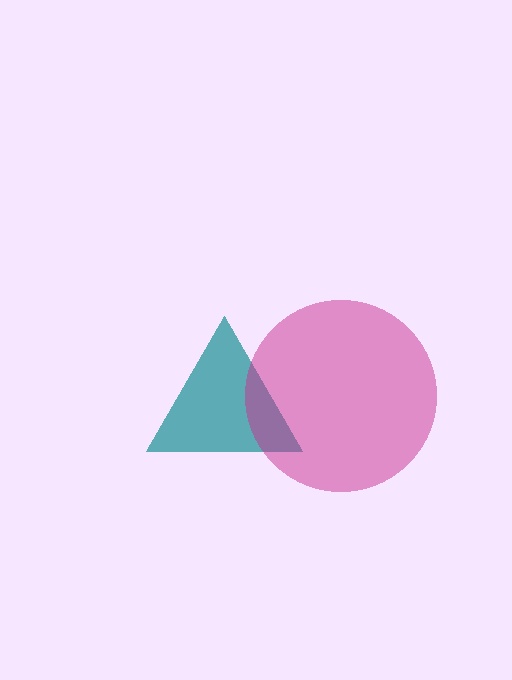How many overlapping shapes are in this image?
There are 2 overlapping shapes in the image.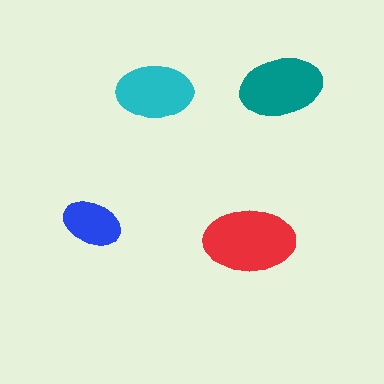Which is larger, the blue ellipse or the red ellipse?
The red one.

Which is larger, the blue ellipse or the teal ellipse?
The teal one.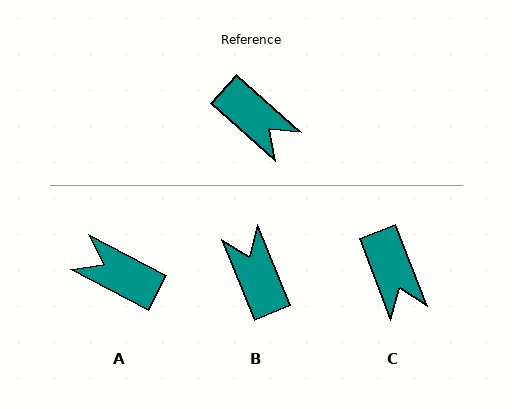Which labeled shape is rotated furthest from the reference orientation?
A, about 166 degrees away.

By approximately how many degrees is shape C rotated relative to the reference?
Approximately 27 degrees clockwise.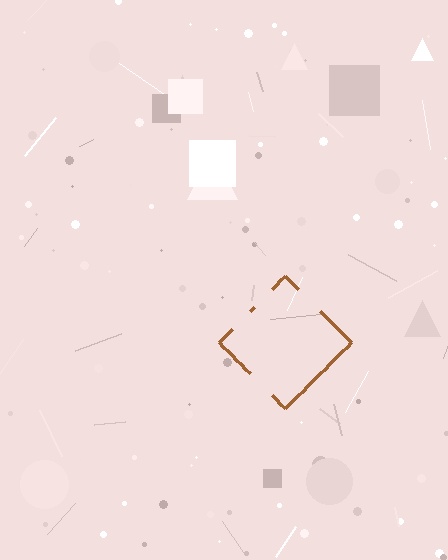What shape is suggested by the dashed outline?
The dashed outline suggests a diamond.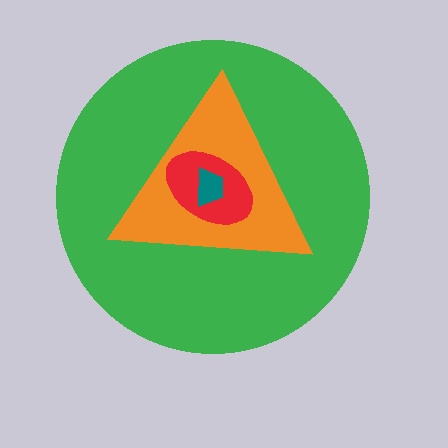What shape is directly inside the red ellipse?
The teal trapezoid.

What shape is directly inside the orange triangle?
The red ellipse.